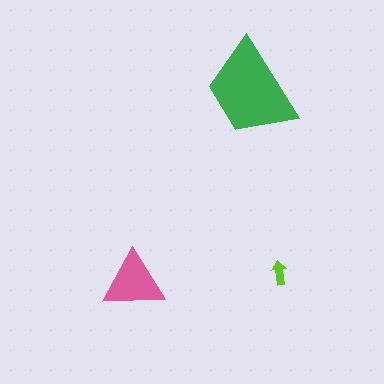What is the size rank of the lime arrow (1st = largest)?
3rd.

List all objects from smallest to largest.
The lime arrow, the pink triangle, the green trapezoid.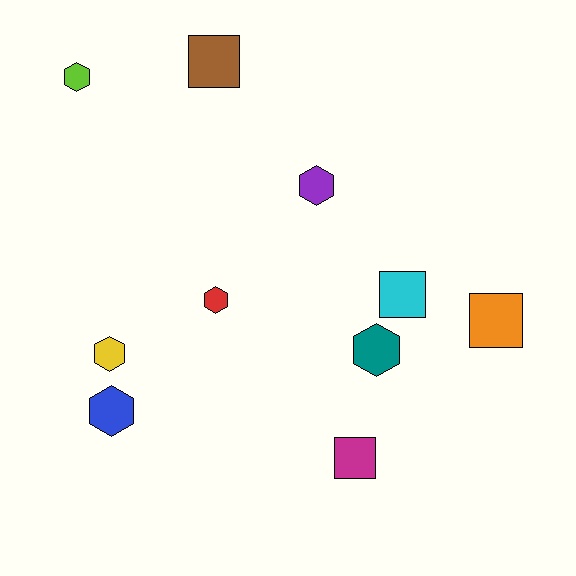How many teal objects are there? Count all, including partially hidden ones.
There is 1 teal object.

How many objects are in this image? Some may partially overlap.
There are 10 objects.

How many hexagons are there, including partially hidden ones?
There are 6 hexagons.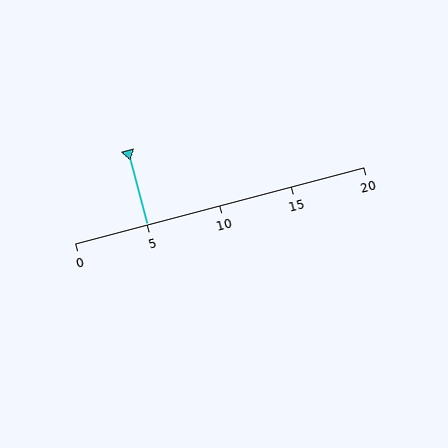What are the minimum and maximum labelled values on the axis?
The axis runs from 0 to 20.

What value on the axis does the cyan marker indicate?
The marker indicates approximately 5.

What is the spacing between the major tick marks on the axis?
The major ticks are spaced 5 apart.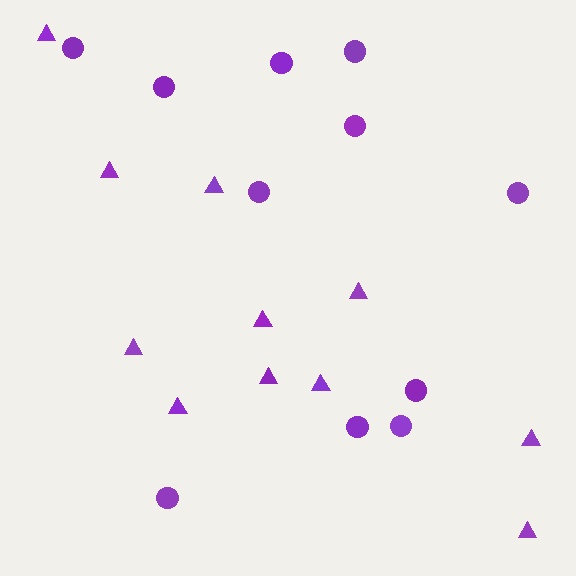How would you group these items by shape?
There are 2 groups: one group of triangles (11) and one group of circles (11).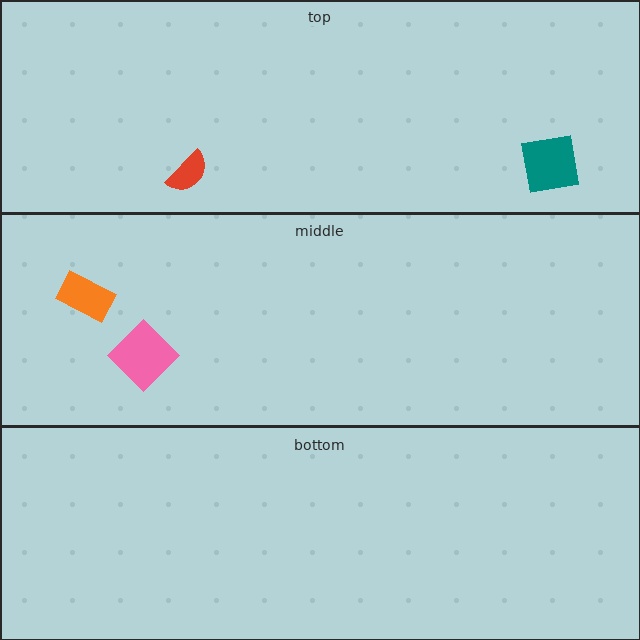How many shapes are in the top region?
2.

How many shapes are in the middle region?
2.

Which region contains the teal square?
The top region.